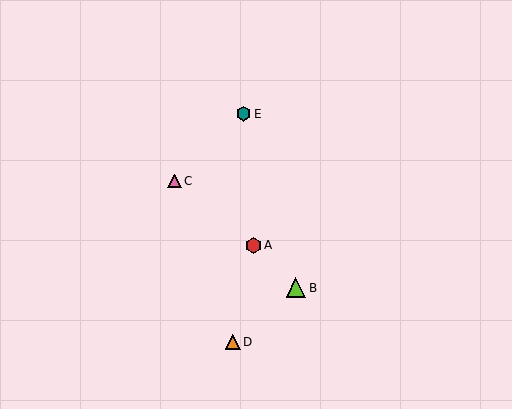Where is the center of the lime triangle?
The center of the lime triangle is at (296, 288).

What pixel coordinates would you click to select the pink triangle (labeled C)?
Click at (175, 181) to select the pink triangle C.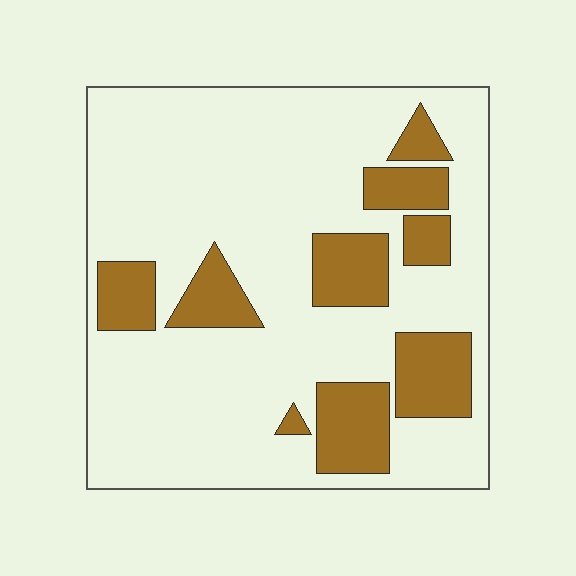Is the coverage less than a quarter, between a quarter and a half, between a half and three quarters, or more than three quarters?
Less than a quarter.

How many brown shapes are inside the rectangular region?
9.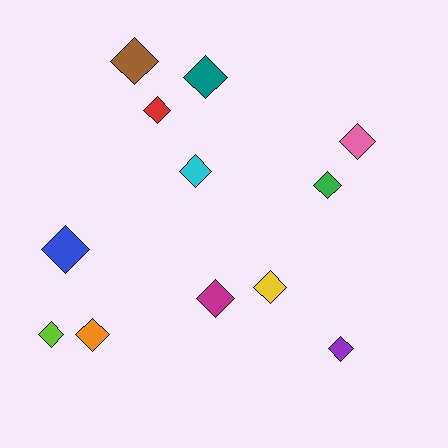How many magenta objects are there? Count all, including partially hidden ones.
There is 1 magenta object.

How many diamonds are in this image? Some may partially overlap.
There are 12 diamonds.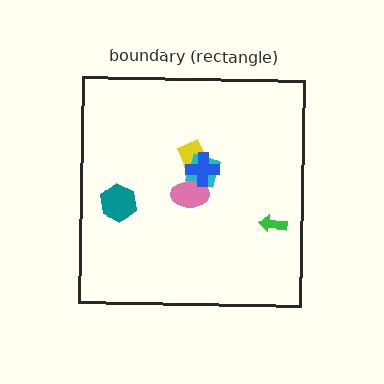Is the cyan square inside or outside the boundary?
Inside.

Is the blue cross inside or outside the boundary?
Inside.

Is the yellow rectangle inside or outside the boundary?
Inside.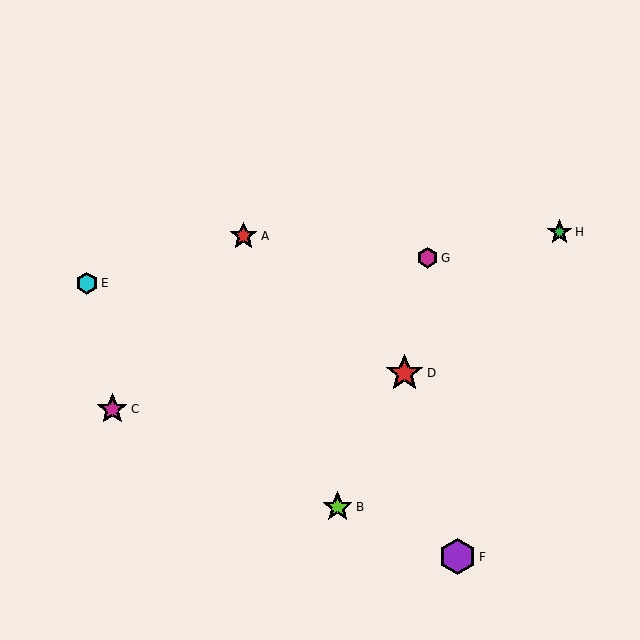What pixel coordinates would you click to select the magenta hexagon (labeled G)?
Click at (428, 258) to select the magenta hexagon G.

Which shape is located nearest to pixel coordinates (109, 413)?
The magenta star (labeled C) at (112, 409) is nearest to that location.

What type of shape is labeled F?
Shape F is a purple hexagon.